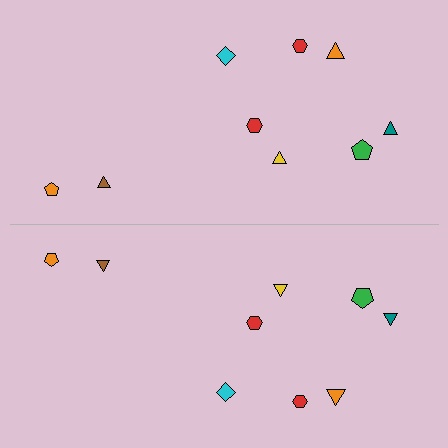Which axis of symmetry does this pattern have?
The pattern has a horizontal axis of symmetry running through the center of the image.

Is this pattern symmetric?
Yes, this pattern has bilateral (reflection) symmetry.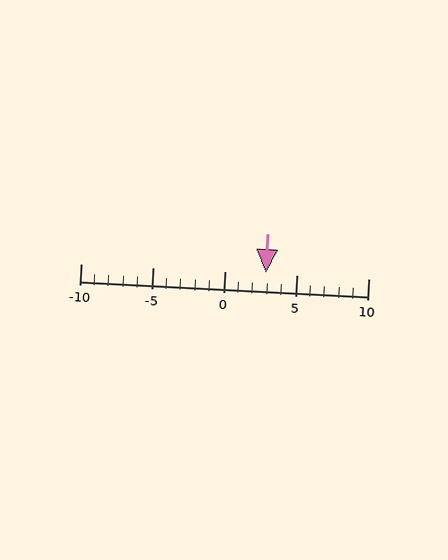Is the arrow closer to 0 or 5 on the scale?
The arrow is closer to 5.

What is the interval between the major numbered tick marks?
The major tick marks are spaced 5 units apart.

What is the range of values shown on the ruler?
The ruler shows values from -10 to 10.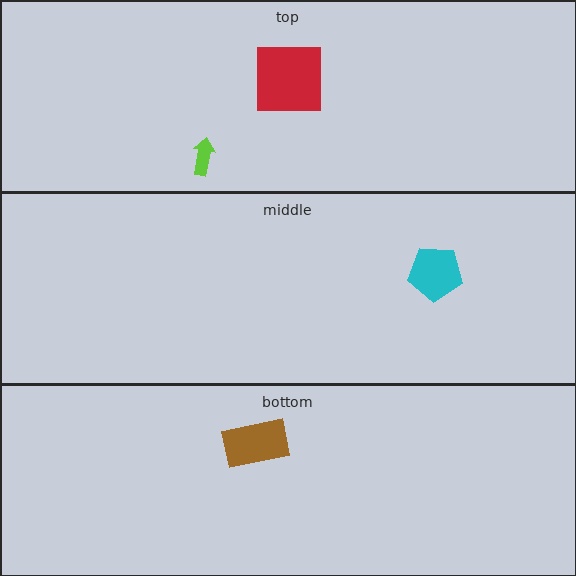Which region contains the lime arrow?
The top region.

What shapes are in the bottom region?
The brown rectangle.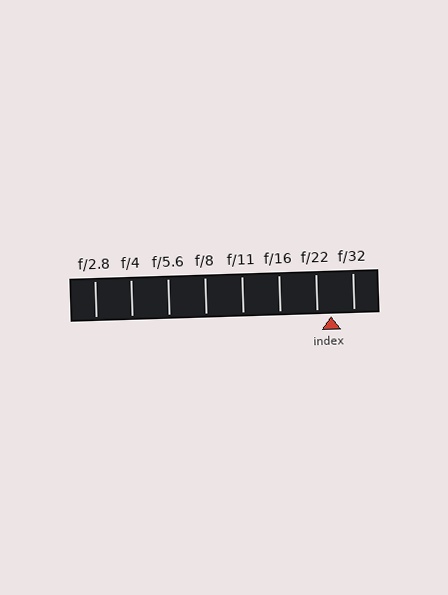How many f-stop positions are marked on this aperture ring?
There are 8 f-stop positions marked.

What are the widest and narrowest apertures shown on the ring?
The widest aperture shown is f/2.8 and the narrowest is f/32.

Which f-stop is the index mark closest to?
The index mark is closest to f/22.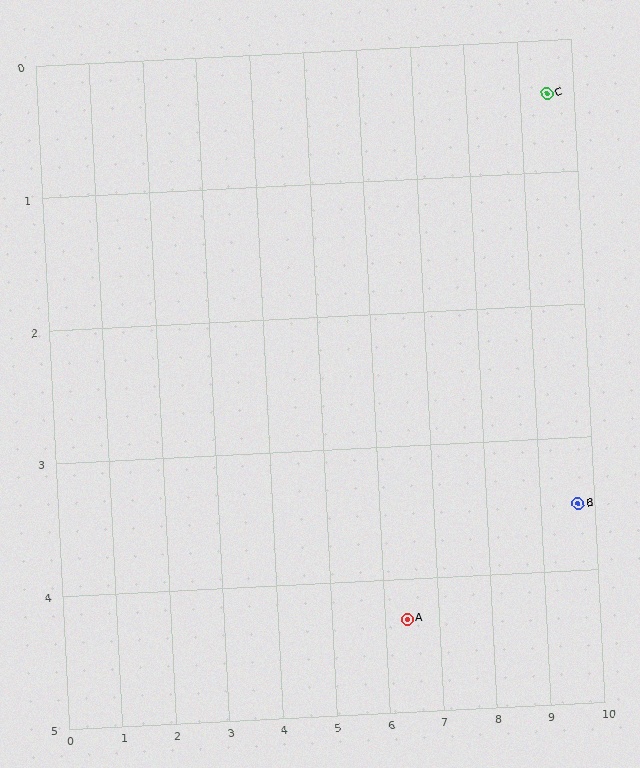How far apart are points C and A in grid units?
Points C and A are about 5.0 grid units apart.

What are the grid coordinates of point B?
Point B is at approximately (9.7, 3.5).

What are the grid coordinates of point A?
Point A is at approximately (6.4, 4.3).